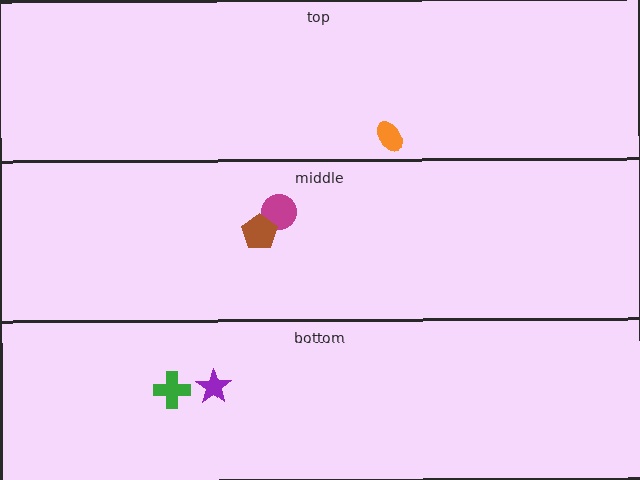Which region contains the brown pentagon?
The middle region.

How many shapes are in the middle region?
2.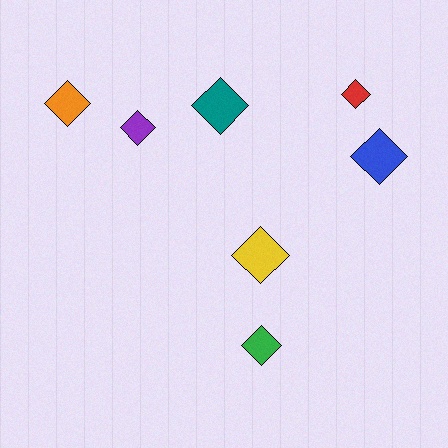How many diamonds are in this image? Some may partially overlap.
There are 7 diamonds.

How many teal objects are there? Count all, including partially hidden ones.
There is 1 teal object.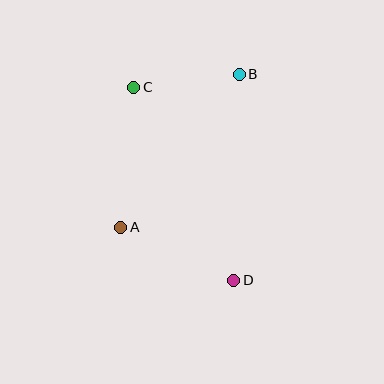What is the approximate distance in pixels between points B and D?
The distance between B and D is approximately 206 pixels.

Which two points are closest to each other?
Points B and C are closest to each other.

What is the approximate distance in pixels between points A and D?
The distance between A and D is approximately 125 pixels.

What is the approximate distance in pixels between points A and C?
The distance between A and C is approximately 141 pixels.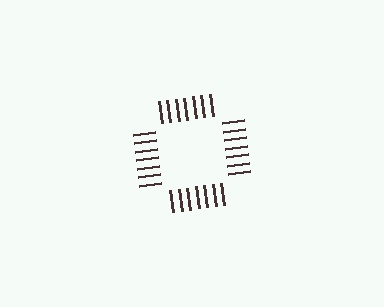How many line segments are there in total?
28 — 7 along each of the 4 edges.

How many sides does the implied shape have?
4 sides — the line-ends trace a square.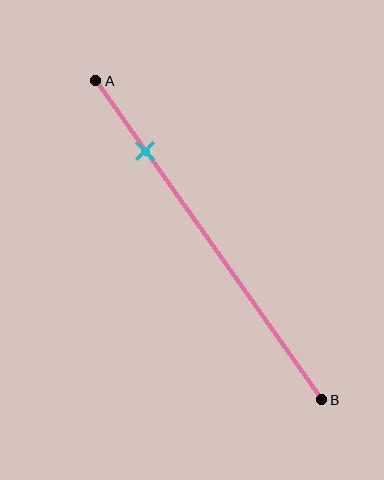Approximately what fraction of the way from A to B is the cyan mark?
The cyan mark is approximately 20% of the way from A to B.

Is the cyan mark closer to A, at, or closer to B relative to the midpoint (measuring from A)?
The cyan mark is closer to point A than the midpoint of segment AB.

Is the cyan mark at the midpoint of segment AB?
No, the mark is at about 20% from A, not at the 50% midpoint.